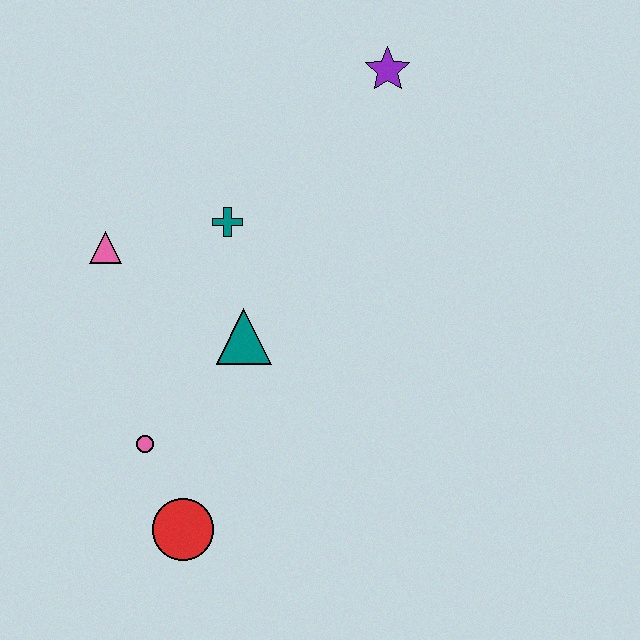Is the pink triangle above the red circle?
Yes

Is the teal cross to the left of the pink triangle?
No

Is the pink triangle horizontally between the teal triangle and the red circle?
No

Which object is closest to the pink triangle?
The teal cross is closest to the pink triangle.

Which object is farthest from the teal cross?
The red circle is farthest from the teal cross.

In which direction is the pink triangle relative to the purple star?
The pink triangle is to the left of the purple star.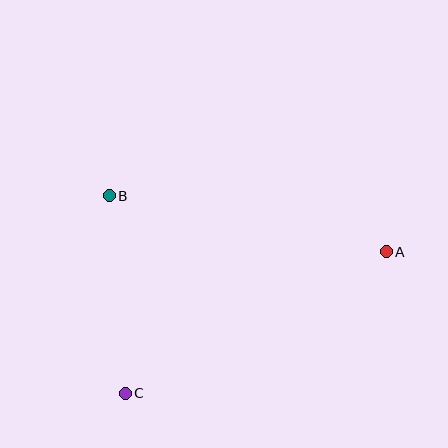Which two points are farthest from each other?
Points A and C are farthest from each other.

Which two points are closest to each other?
Points B and C are closest to each other.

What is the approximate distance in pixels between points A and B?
The distance between A and B is approximately 282 pixels.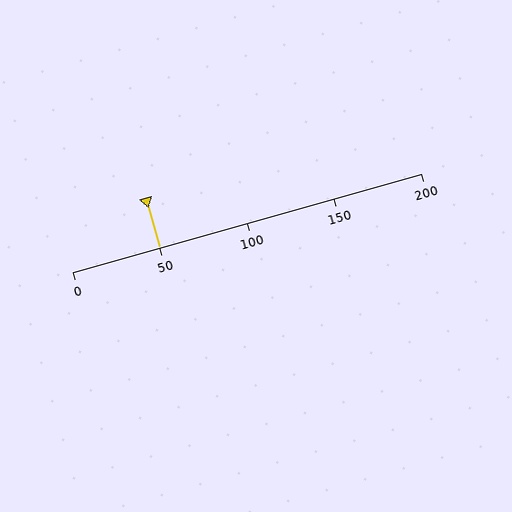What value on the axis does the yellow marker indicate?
The marker indicates approximately 50.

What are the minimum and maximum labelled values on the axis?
The axis runs from 0 to 200.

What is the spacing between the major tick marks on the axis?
The major ticks are spaced 50 apart.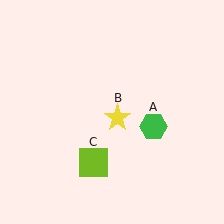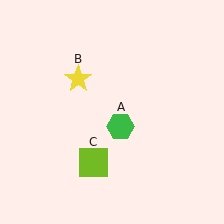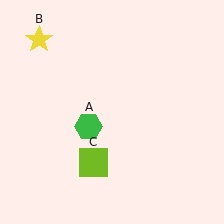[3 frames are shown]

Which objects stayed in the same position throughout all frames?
Lime square (object C) remained stationary.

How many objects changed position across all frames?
2 objects changed position: green hexagon (object A), yellow star (object B).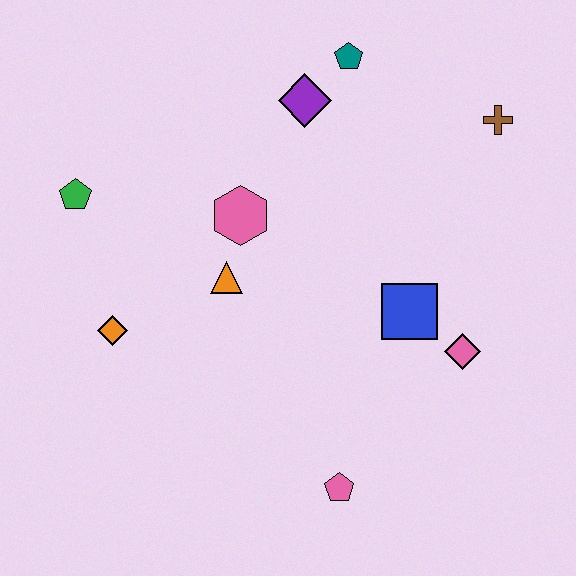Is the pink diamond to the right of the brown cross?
No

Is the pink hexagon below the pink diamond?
No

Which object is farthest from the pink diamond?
The green pentagon is farthest from the pink diamond.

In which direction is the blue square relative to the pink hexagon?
The blue square is to the right of the pink hexagon.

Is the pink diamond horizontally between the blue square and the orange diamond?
No